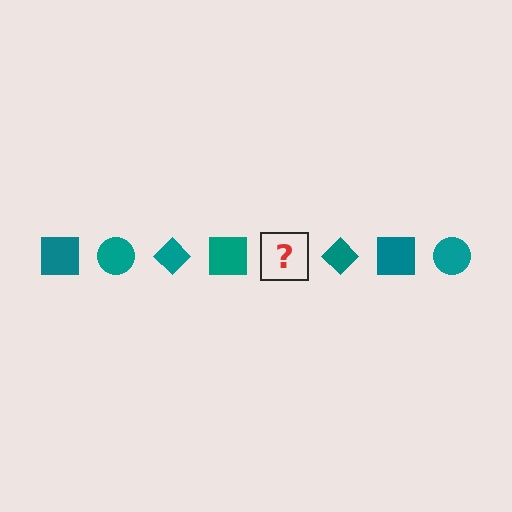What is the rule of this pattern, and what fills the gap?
The rule is that the pattern cycles through square, circle, diamond shapes in teal. The gap should be filled with a teal circle.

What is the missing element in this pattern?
The missing element is a teal circle.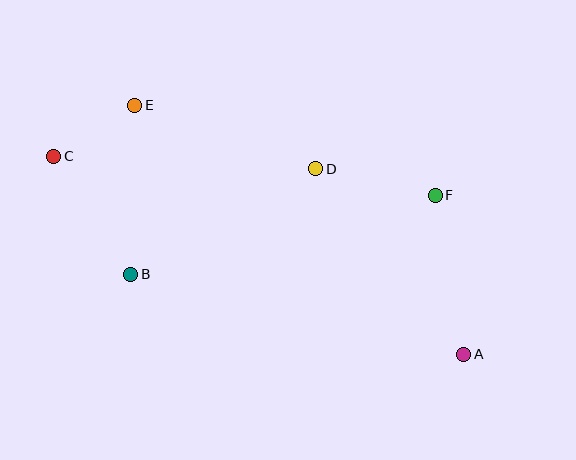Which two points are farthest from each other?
Points A and C are farthest from each other.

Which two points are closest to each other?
Points C and E are closest to each other.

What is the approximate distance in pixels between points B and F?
The distance between B and F is approximately 315 pixels.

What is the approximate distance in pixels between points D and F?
The distance between D and F is approximately 122 pixels.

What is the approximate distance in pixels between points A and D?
The distance between A and D is approximately 237 pixels.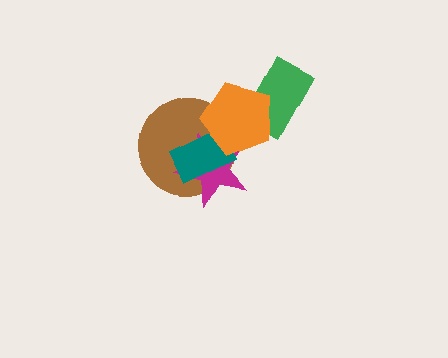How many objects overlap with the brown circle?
3 objects overlap with the brown circle.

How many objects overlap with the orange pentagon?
4 objects overlap with the orange pentagon.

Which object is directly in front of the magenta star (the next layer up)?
The teal rectangle is directly in front of the magenta star.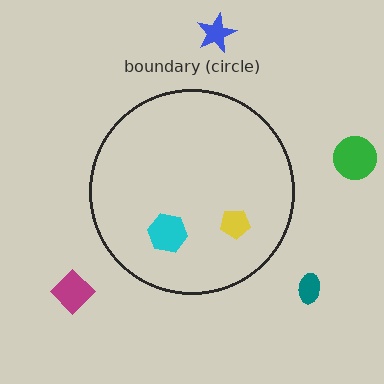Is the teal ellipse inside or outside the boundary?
Outside.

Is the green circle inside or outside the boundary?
Outside.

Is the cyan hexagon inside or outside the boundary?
Inside.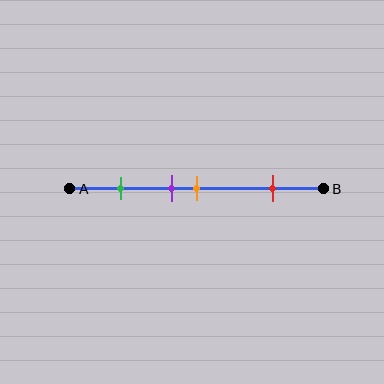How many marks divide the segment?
There are 4 marks dividing the segment.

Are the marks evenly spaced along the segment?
No, the marks are not evenly spaced.